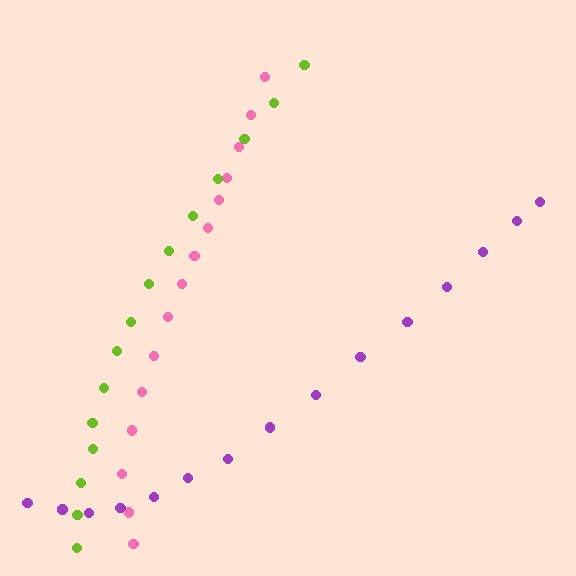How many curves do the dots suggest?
There are 3 distinct paths.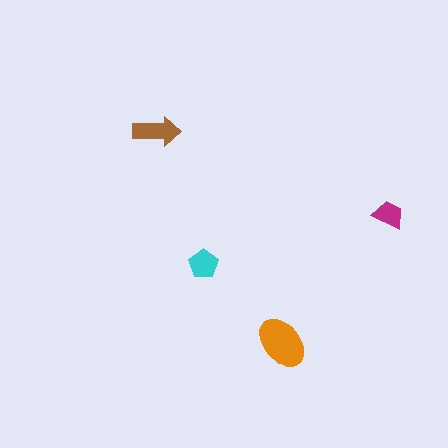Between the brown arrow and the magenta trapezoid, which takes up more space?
The brown arrow.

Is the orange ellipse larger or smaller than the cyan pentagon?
Larger.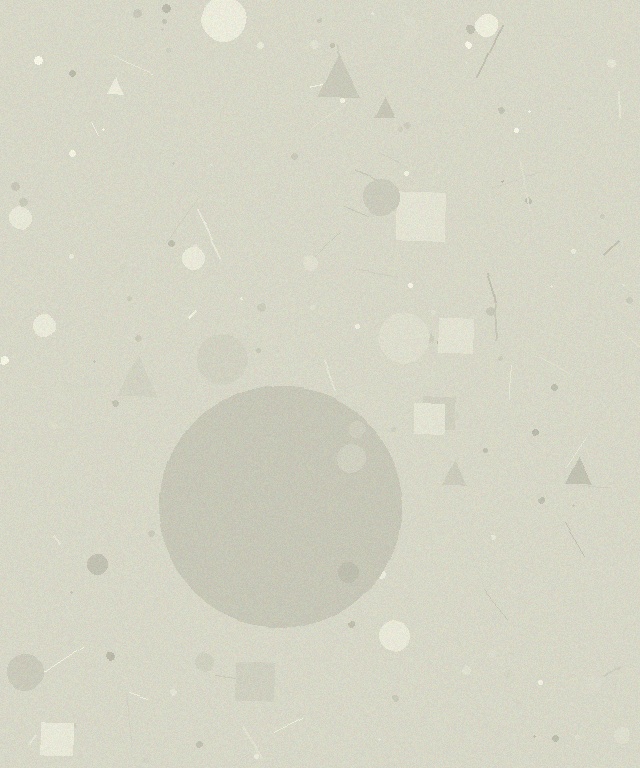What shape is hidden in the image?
A circle is hidden in the image.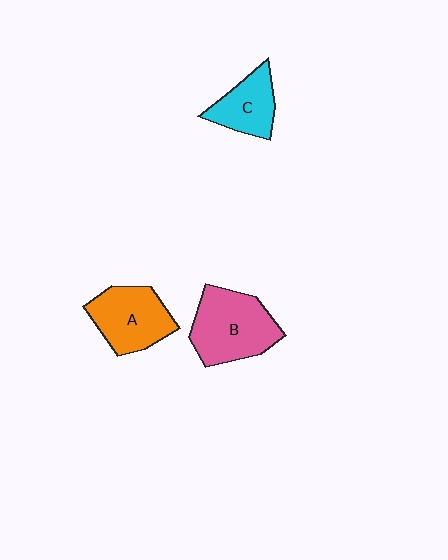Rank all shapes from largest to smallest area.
From largest to smallest: B (pink), A (orange), C (cyan).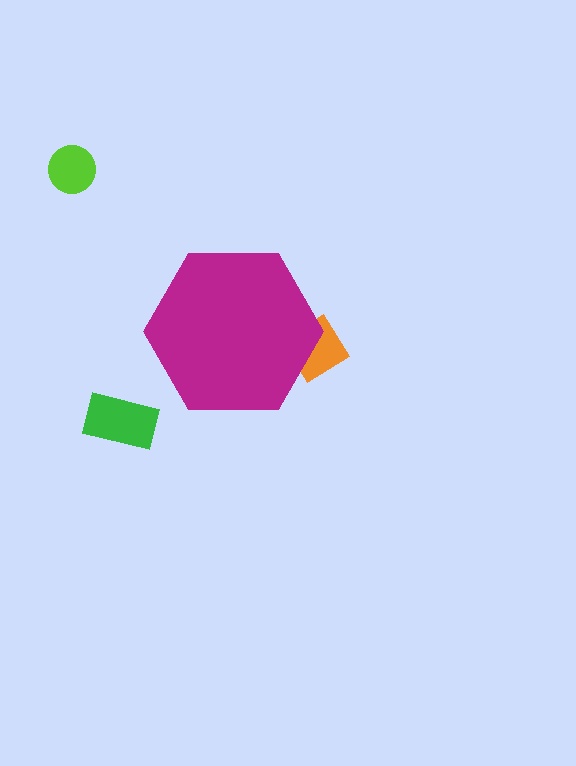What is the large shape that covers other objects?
A magenta hexagon.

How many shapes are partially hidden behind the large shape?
1 shape is partially hidden.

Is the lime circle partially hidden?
No, the lime circle is fully visible.